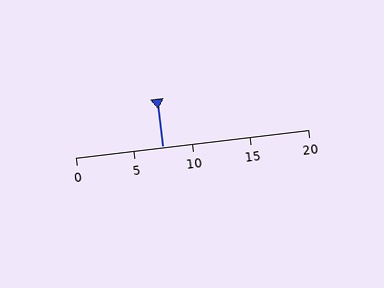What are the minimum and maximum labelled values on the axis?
The axis runs from 0 to 20.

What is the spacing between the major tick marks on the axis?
The major ticks are spaced 5 apart.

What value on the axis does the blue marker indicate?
The marker indicates approximately 7.5.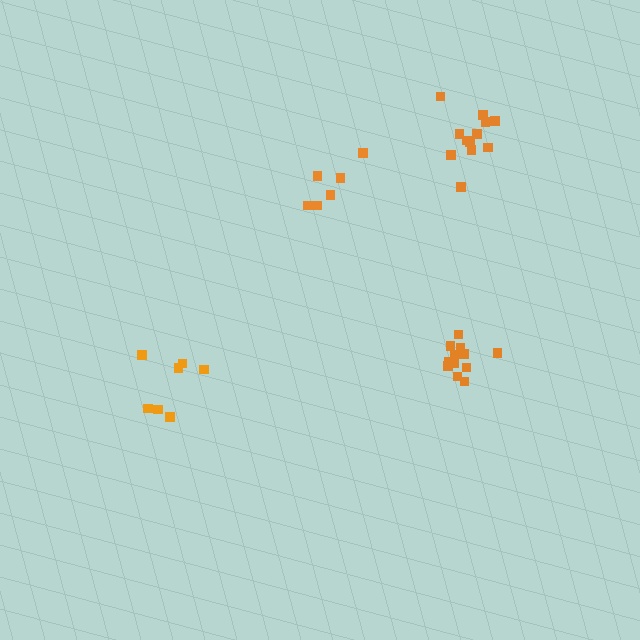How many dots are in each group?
Group 1: 7 dots, Group 2: 6 dots, Group 3: 12 dots, Group 4: 12 dots (37 total).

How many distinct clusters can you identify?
There are 4 distinct clusters.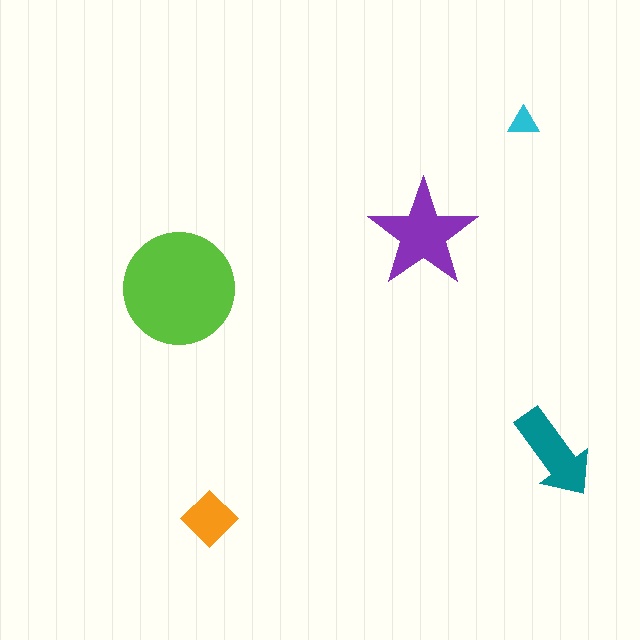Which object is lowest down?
The orange diamond is bottommost.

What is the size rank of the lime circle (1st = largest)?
1st.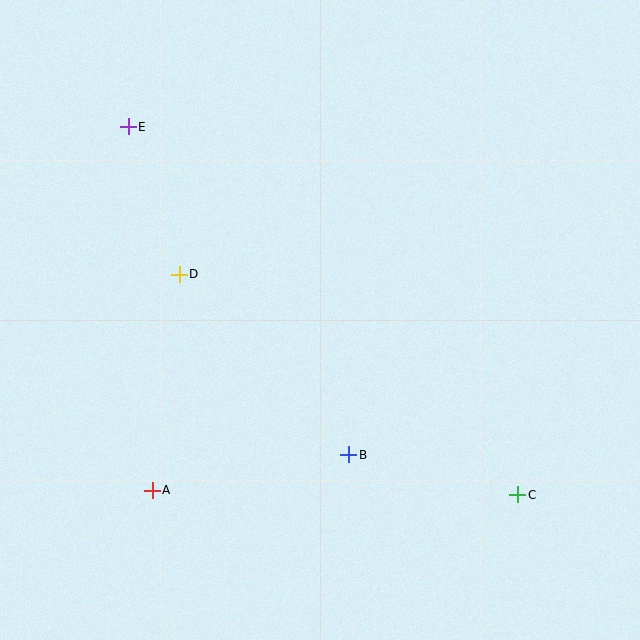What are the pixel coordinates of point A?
Point A is at (152, 490).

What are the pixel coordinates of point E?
Point E is at (128, 127).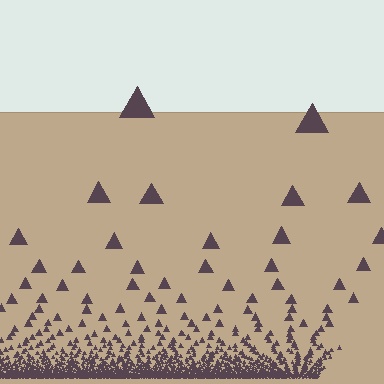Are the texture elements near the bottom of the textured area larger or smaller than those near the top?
Smaller. The gradient is inverted — elements near the bottom are smaller and denser.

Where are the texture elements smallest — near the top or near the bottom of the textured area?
Near the bottom.